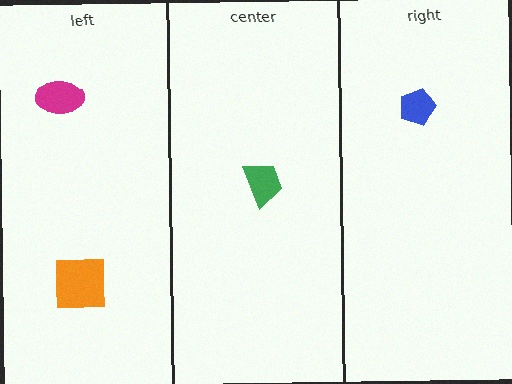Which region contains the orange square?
The left region.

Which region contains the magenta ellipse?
The left region.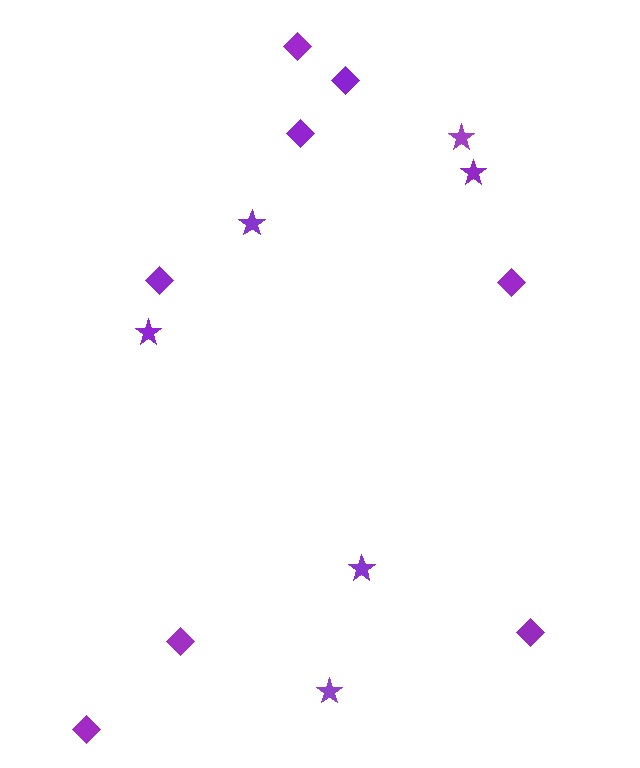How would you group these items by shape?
There are 2 groups: one group of stars (6) and one group of diamonds (8).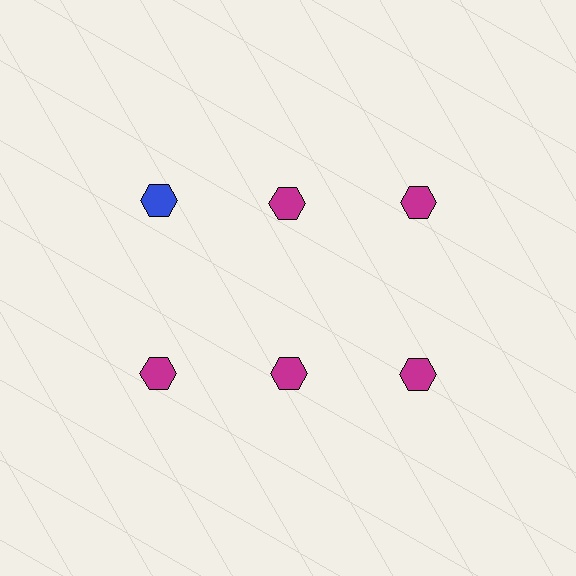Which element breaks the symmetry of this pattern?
The blue hexagon in the top row, leftmost column breaks the symmetry. All other shapes are magenta hexagons.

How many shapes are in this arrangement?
There are 6 shapes arranged in a grid pattern.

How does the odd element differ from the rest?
It has a different color: blue instead of magenta.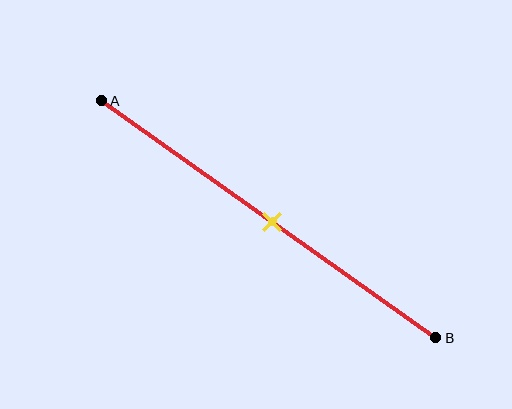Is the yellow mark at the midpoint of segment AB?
Yes, the mark is approximately at the midpoint.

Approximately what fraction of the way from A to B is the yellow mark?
The yellow mark is approximately 50% of the way from A to B.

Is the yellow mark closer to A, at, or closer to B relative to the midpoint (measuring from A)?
The yellow mark is approximately at the midpoint of segment AB.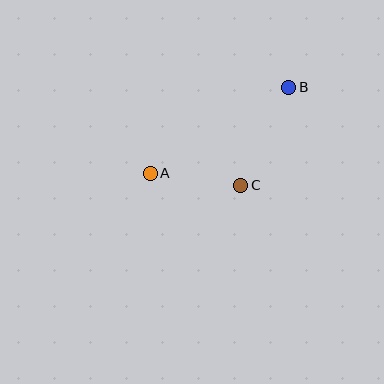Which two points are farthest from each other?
Points A and B are farthest from each other.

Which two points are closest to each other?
Points A and C are closest to each other.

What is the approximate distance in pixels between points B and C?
The distance between B and C is approximately 109 pixels.